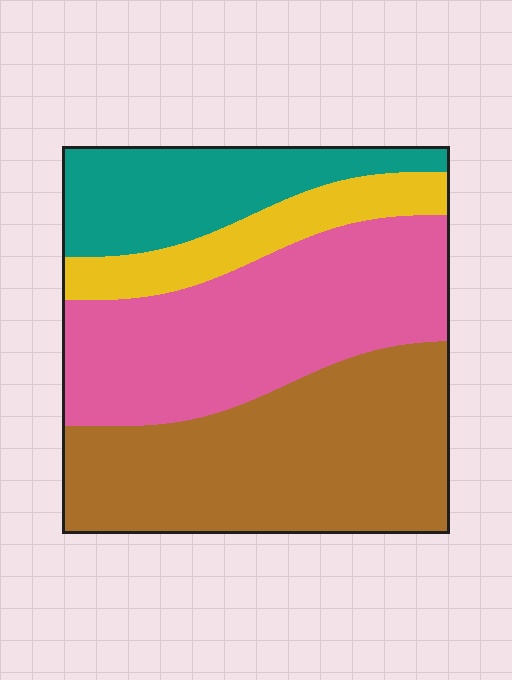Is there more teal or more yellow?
Teal.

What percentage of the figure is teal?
Teal covers roughly 15% of the figure.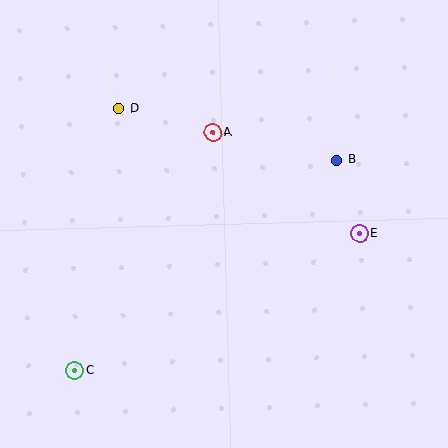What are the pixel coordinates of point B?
Point B is at (337, 160).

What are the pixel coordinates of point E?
Point E is at (360, 234).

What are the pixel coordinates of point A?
Point A is at (212, 133).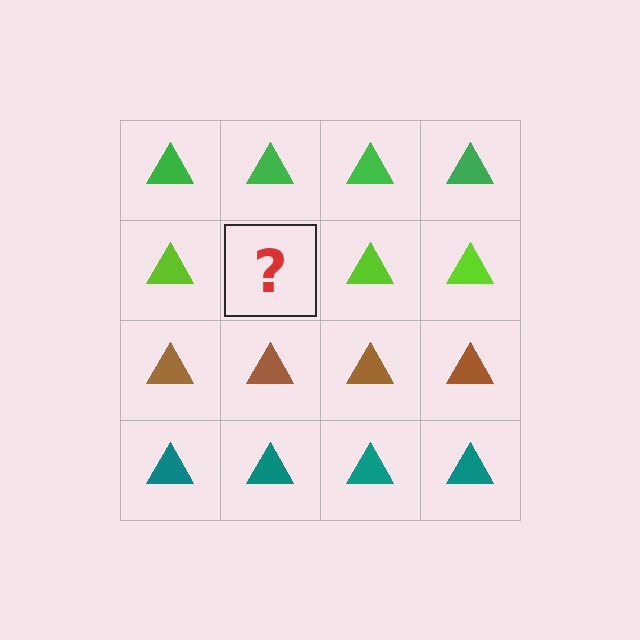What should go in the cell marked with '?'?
The missing cell should contain a lime triangle.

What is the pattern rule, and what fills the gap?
The rule is that each row has a consistent color. The gap should be filled with a lime triangle.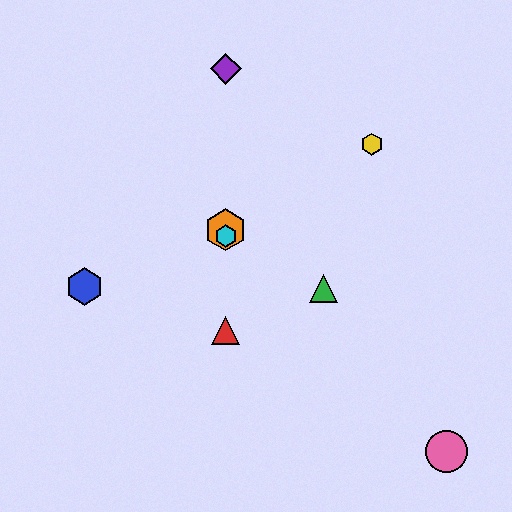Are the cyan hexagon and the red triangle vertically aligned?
Yes, both are at x≈226.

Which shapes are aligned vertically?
The red triangle, the purple diamond, the orange hexagon, the cyan hexagon are aligned vertically.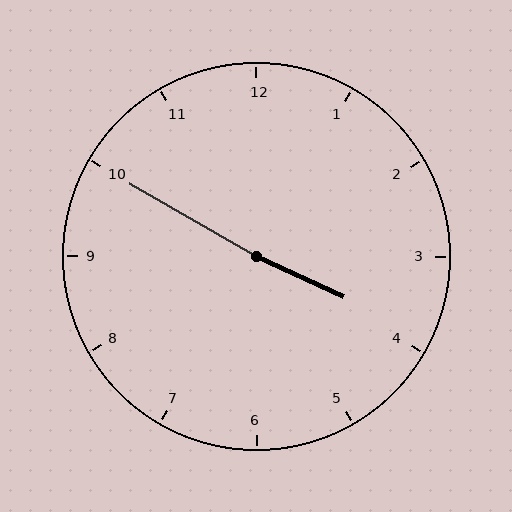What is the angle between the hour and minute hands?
Approximately 175 degrees.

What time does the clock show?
3:50.